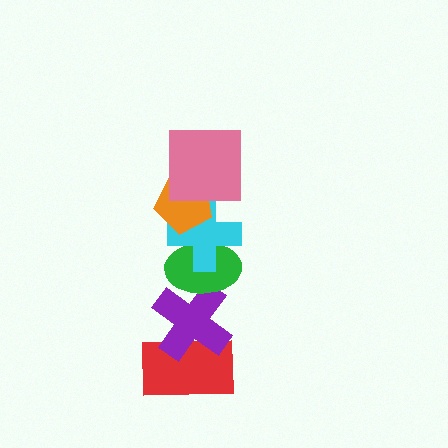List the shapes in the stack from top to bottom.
From top to bottom: the pink square, the orange pentagon, the cyan cross, the green ellipse, the purple cross, the red rectangle.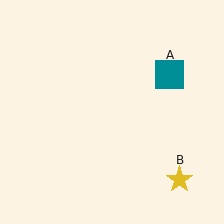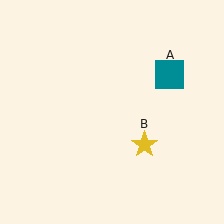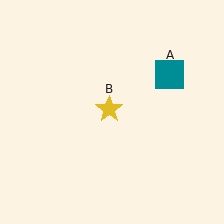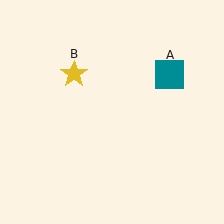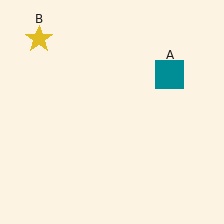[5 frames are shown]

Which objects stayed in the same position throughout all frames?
Teal square (object A) remained stationary.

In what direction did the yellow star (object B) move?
The yellow star (object B) moved up and to the left.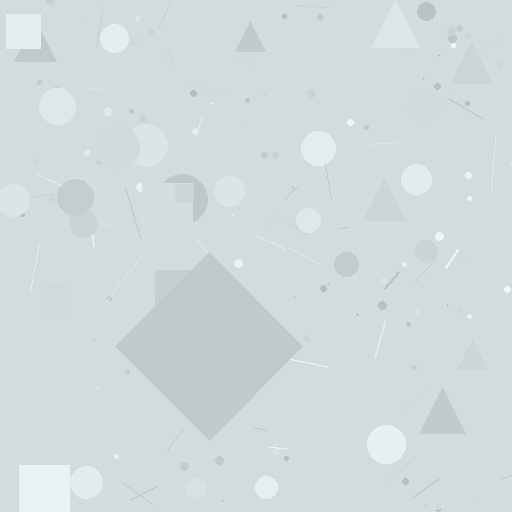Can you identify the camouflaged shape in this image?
The camouflaged shape is a diamond.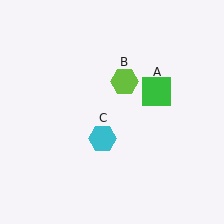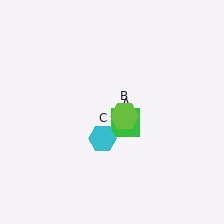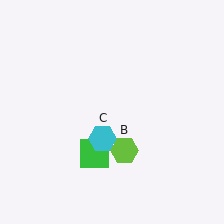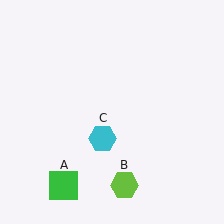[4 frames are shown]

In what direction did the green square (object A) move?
The green square (object A) moved down and to the left.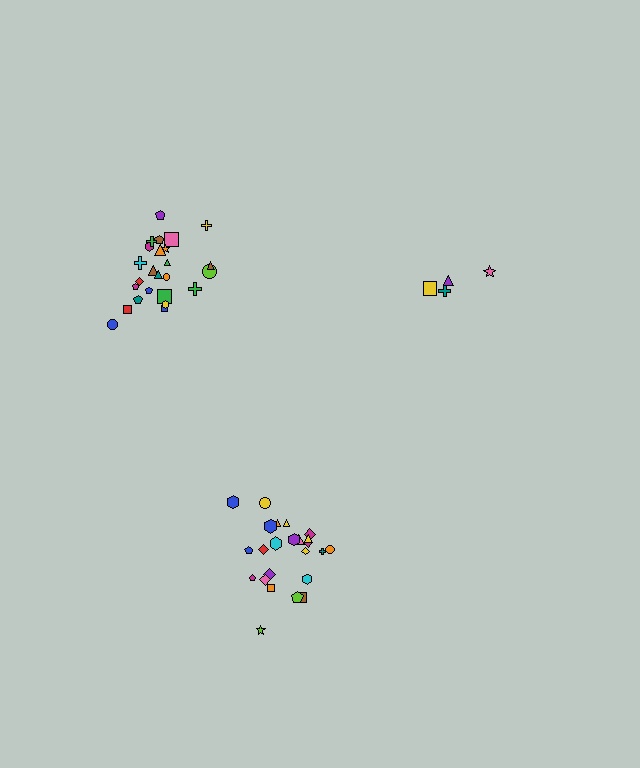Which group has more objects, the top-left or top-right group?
The top-left group.